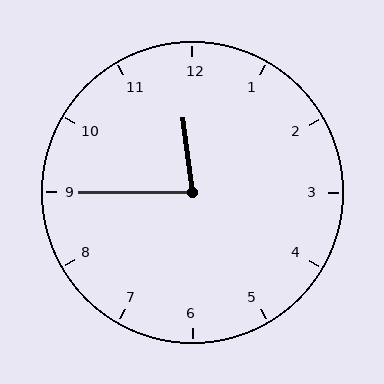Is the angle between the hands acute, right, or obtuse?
It is acute.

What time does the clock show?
11:45.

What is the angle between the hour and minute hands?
Approximately 82 degrees.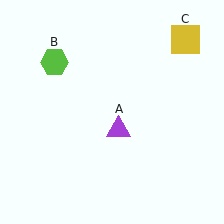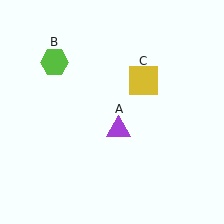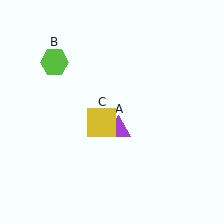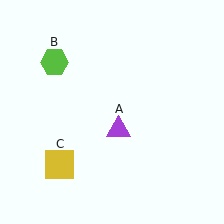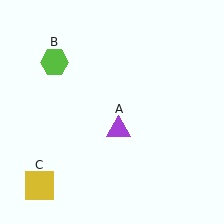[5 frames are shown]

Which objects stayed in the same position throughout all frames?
Purple triangle (object A) and lime hexagon (object B) remained stationary.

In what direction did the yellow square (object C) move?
The yellow square (object C) moved down and to the left.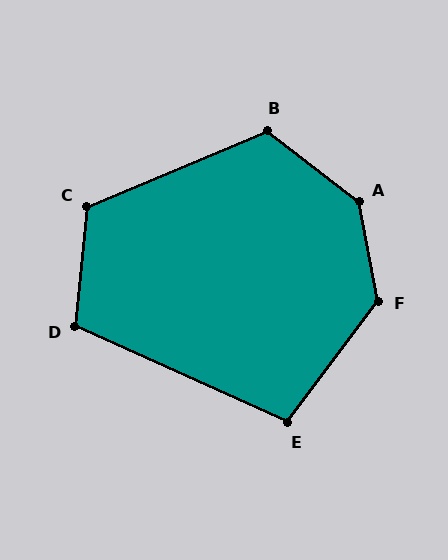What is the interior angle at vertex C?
Approximately 118 degrees (obtuse).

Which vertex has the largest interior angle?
A, at approximately 139 degrees.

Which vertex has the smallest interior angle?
E, at approximately 103 degrees.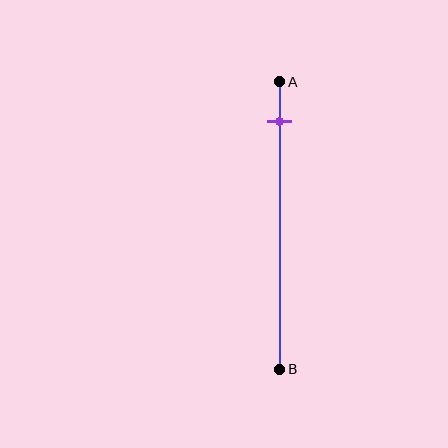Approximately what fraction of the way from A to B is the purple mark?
The purple mark is approximately 15% of the way from A to B.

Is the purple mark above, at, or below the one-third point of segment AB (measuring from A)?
The purple mark is above the one-third point of segment AB.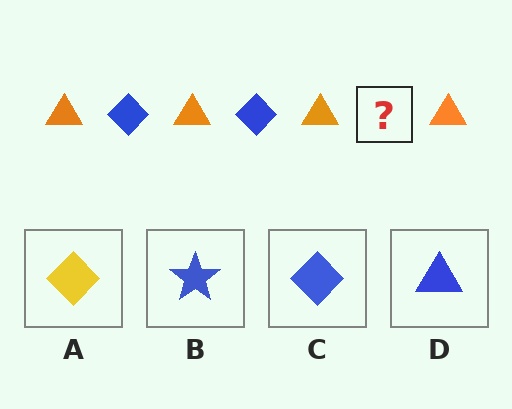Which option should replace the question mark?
Option C.